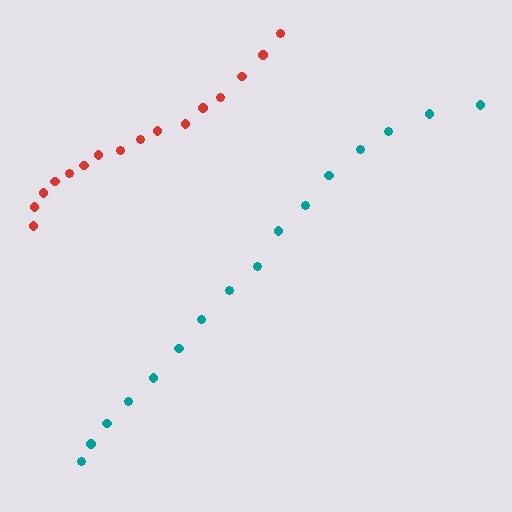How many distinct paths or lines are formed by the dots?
There are 2 distinct paths.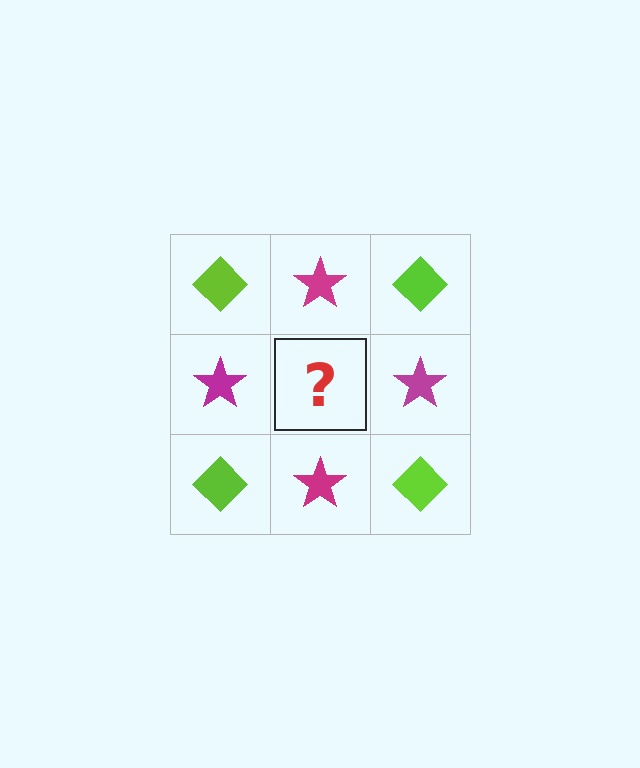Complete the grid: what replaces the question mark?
The question mark should be replaced with a lime diamond.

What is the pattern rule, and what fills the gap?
The rule is that it alternates lime diamond and magenta star in a checkerboard pattern. The gap should be filled with a lime diamond.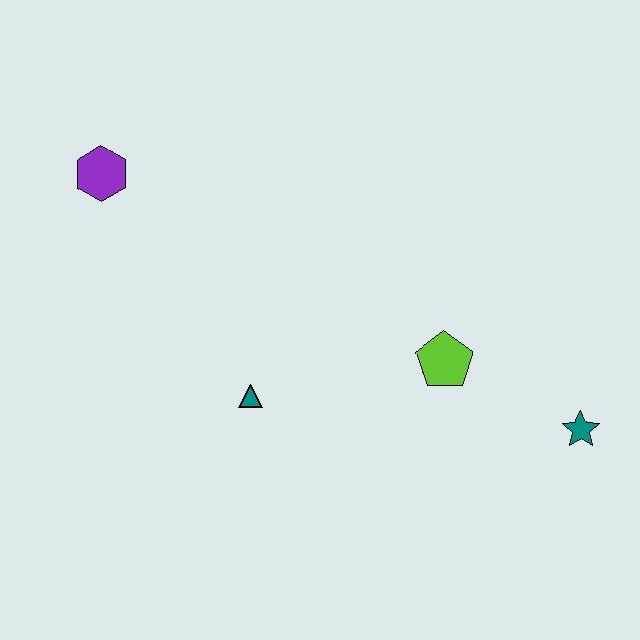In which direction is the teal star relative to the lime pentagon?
The teal star is to the right of the lime pentagon.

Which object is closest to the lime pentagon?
The teal star is closest to the lime pentagon.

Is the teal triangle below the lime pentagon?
Yes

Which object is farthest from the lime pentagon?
The purple hexagon is farthest from the lime pentagon.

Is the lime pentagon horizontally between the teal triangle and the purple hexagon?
No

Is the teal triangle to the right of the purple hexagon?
Yes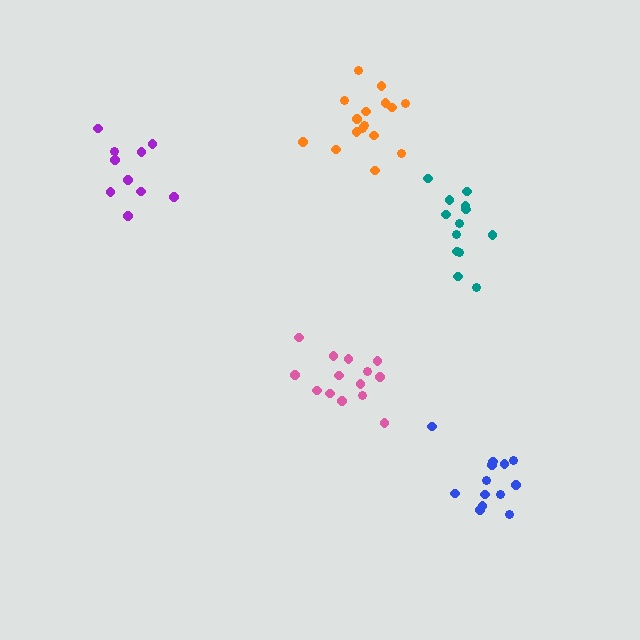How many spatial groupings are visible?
There are 5 spatial groupings.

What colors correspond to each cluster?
The clusters are colored: pink, purple, orange, teal, blue.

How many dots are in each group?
Group 1: 14 dots, Group 2: 10 dots, Group 3: 16 dots, Group 4: 13 dots, Group 5: 13 dots (66 total).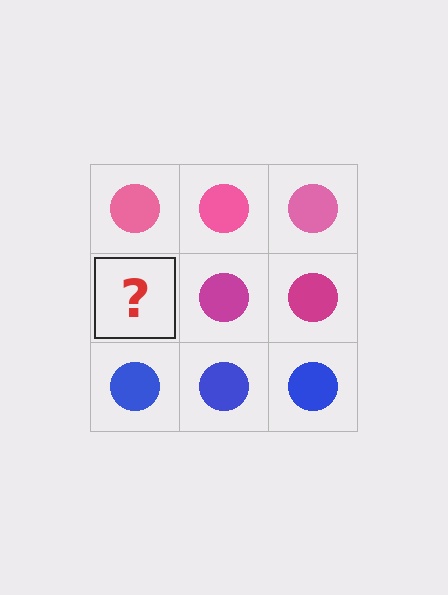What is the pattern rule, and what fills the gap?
The rule is that each row has a consistent color. The gap should be filled with a magenta circle.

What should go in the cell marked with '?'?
The missing cell should contain a magenta circle.